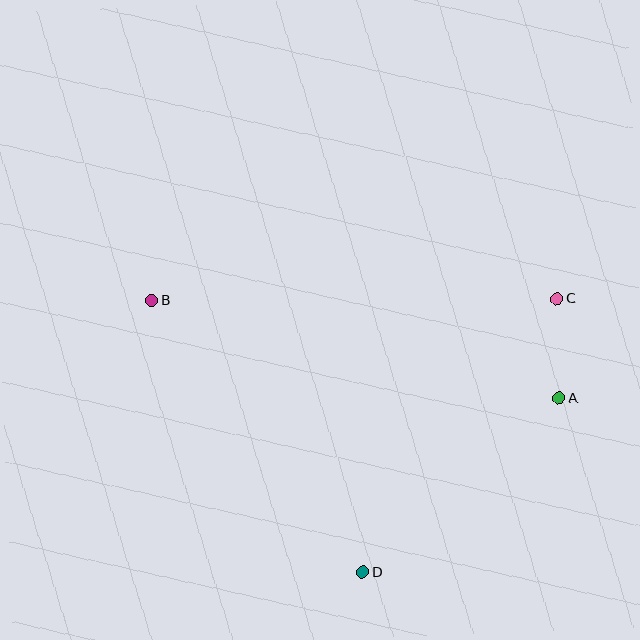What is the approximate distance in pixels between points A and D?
The distance between A and D is approximately 262 pixels.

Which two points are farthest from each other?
Points A and B are farthest from each other.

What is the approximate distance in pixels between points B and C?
The distance between B and C is approximately 405 pixels.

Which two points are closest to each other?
Points A and C are closest to each other.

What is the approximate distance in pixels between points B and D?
The distance between B and D is approximately 345 pixels.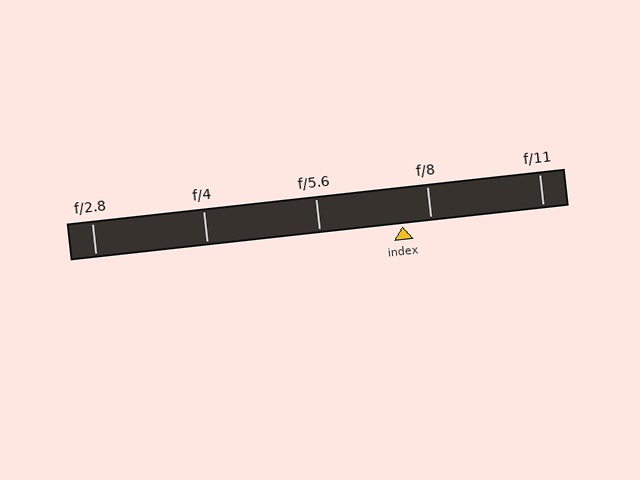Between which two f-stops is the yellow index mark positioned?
The index mark is between f/5.6 and f/8.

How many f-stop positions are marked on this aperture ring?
There are 5 f-stop positions marked.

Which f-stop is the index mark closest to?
The index mark is closest to f/8.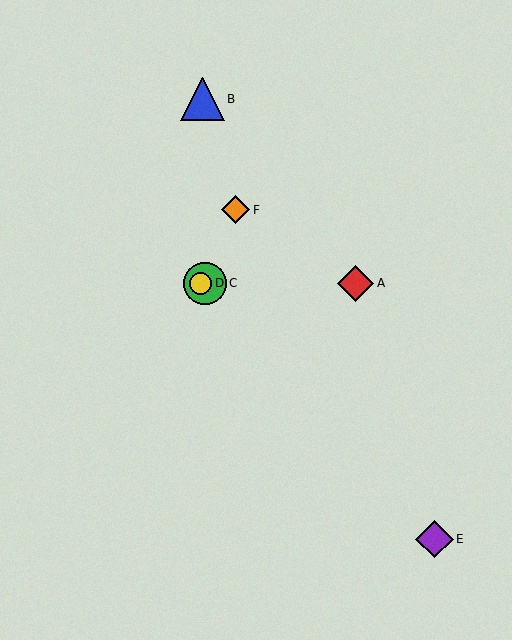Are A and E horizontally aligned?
No, A is at y≈283 and E is at y≈539.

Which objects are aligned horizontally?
Objects A, C, D are aligned horizontally.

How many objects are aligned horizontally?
3 objects (A, C, D) are aligned horizontally.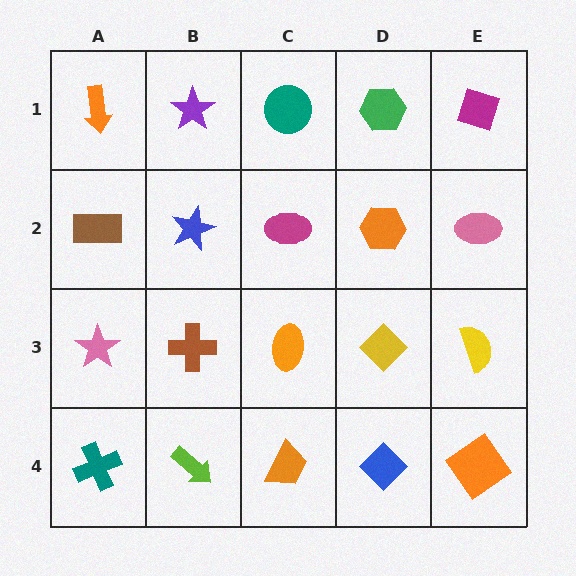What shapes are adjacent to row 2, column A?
An orange arrow (row 1, column A), a pink star (row 3, column A), a blue star (row 2, column B).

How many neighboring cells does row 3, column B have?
4.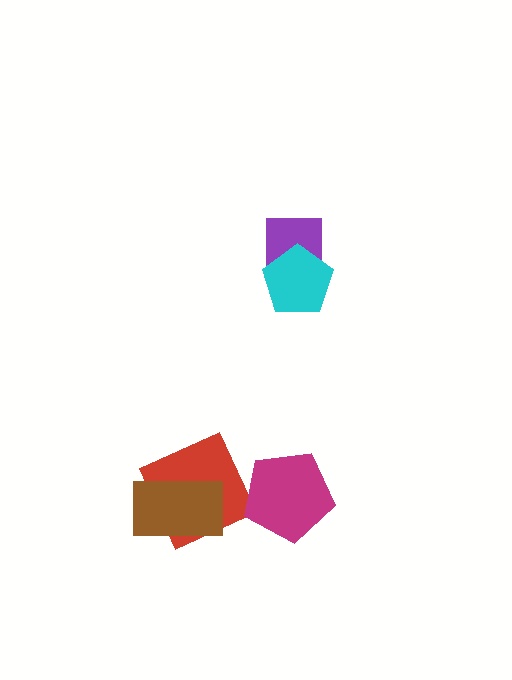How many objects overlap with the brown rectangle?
1 object overlaps with the brown rectangle.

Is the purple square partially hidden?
Yes, it is partially covered by another shape.